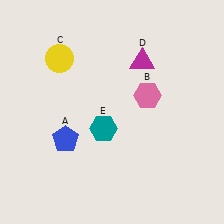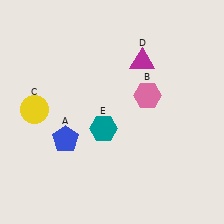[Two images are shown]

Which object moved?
The yellow circle (C) moved down.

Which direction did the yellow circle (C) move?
The yellow circle (C) moved down.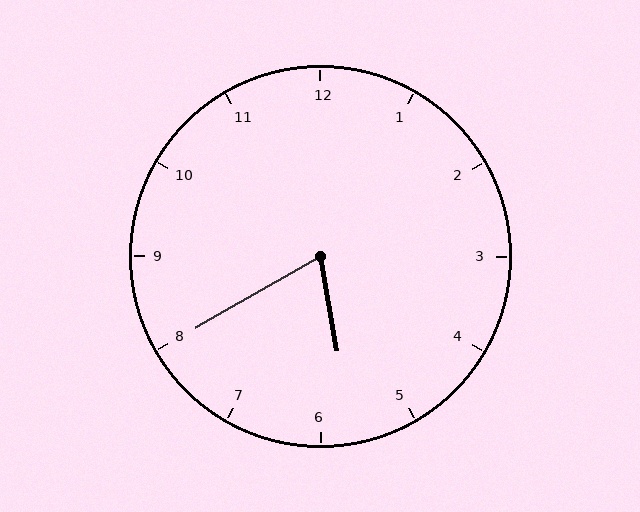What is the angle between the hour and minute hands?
Approximately 70 degrees.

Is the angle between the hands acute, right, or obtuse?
It is acute.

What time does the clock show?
5:40.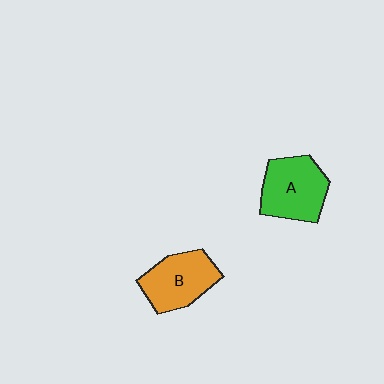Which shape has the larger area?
Shape A (green).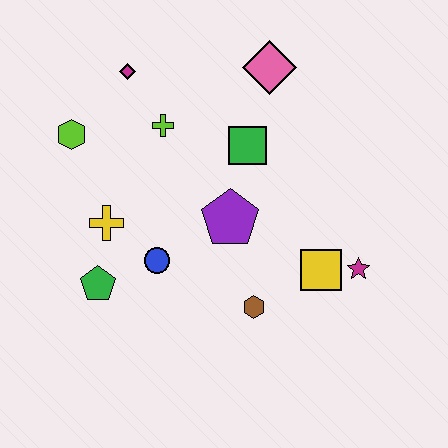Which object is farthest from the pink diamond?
The green pentagon is farthest from the pink diamond.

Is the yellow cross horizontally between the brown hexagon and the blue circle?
No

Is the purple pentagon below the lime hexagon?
Yes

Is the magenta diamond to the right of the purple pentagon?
No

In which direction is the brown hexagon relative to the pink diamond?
The brown hexagon is below the pink diamond.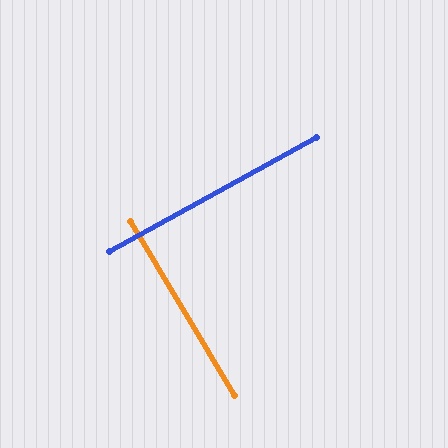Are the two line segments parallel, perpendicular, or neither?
Perpendicular — they meet at approximately 88°.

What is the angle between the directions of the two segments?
Approximately 88 degrees.